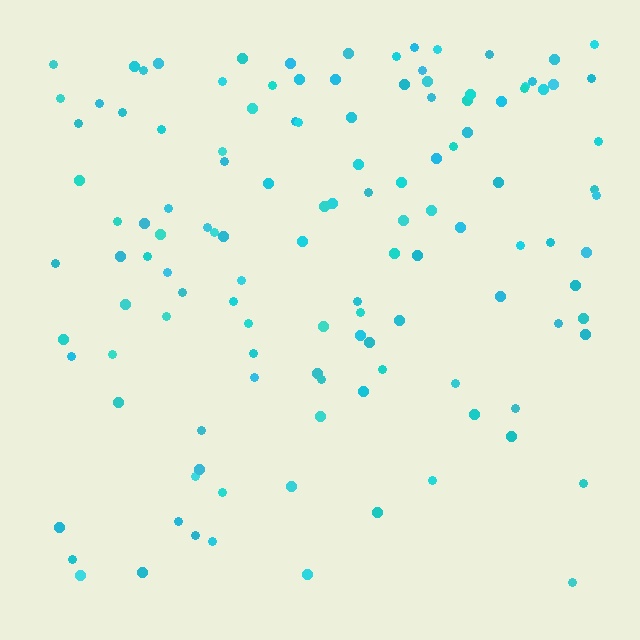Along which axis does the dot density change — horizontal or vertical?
Vertical.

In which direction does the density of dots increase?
From bottom to top, with the top side densest.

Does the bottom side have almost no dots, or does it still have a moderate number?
Still a moderate number, just noticeably fewer than the top.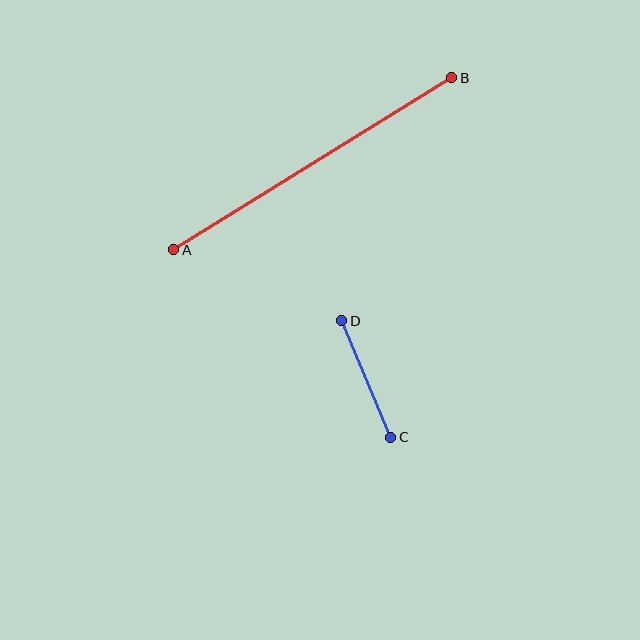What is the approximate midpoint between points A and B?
The midpoint is at approximately (313, 164) pixels.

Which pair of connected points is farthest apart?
Points A and B are farthest apart.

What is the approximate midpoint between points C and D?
The midpoint is at approximately (366, 379) pixels.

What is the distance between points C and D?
The distance is approximately 126 pixels.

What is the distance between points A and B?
The distance is approximately 327 pixels.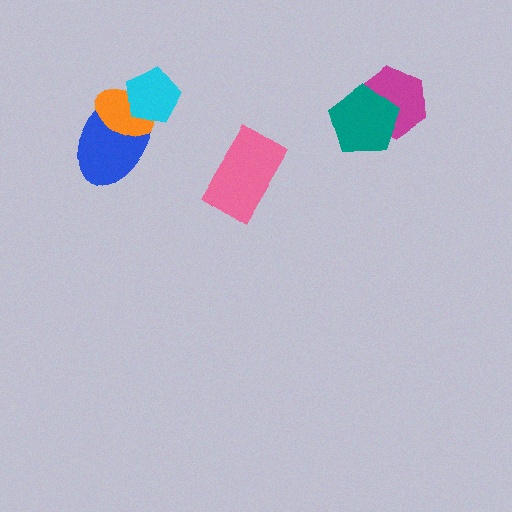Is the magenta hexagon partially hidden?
Yes, it is partially covered by another shape.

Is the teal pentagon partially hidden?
No, no other shape covers it.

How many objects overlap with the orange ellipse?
2 objects overlap with the orange ellipse.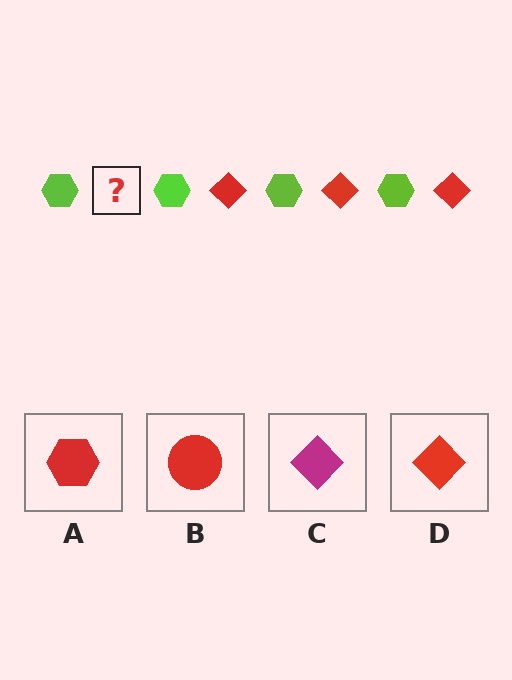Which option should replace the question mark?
Option D.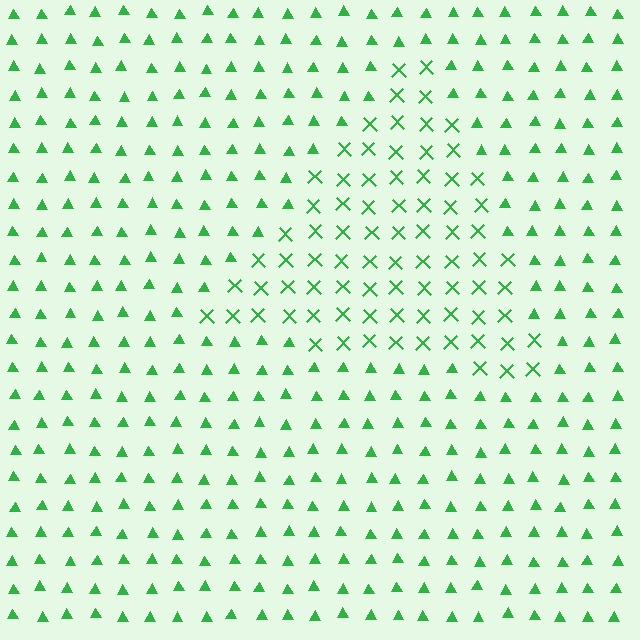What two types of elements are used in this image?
The image uses X marks inside the triangle region and triangles outside it.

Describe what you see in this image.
The image is filled with small green elements arranged in a uniform grid. A triangle-shaped region contains X marks, while the surrounding area contains triangles. The boundary is defined purely by the change in element shape.